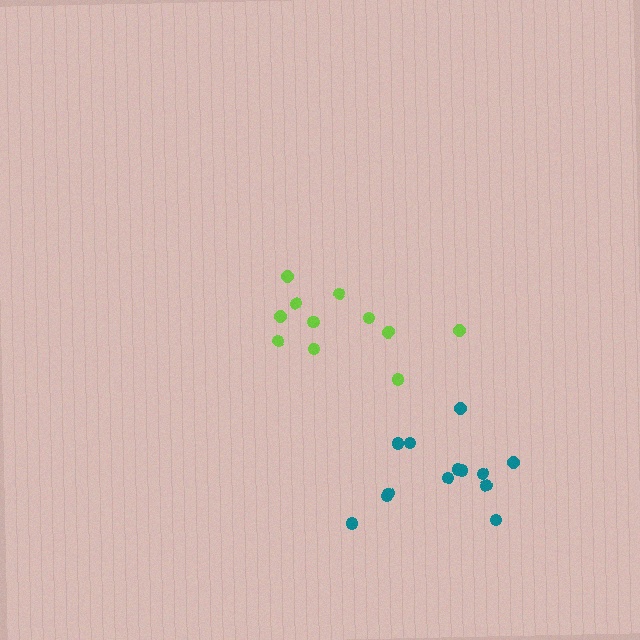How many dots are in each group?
Group 1: 13 dots, Group 2: 11 dots (24 total).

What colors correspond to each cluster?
The clusters are colored: teal, lime.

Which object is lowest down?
The teal cluster is bottommost.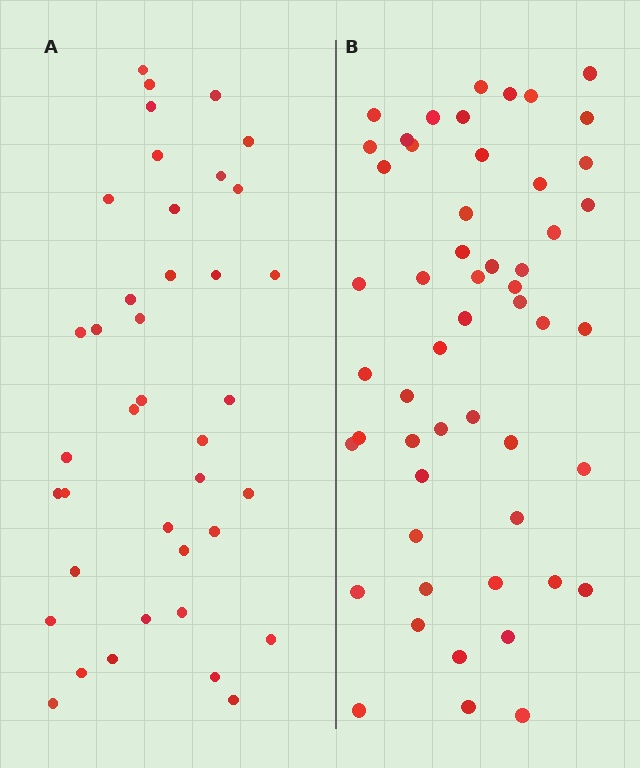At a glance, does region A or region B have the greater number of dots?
Region B (the right region) has more dots.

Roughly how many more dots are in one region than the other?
Region B has approximately 15 more dots than region A.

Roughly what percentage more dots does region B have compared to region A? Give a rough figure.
About 35% more.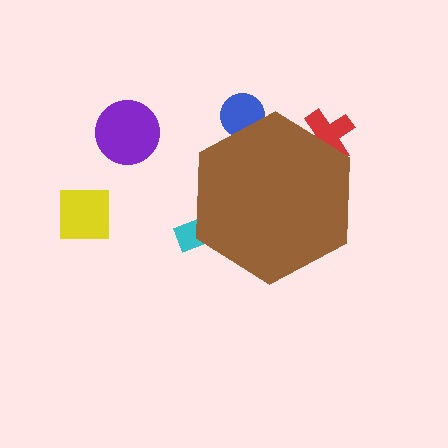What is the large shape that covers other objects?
A brown hexagon.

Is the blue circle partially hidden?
Yes, the blue circle is partially hidden behind the brown hexagon.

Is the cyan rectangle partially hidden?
Yes, the cyan rectangle is partially hidden behind the brown hexagon.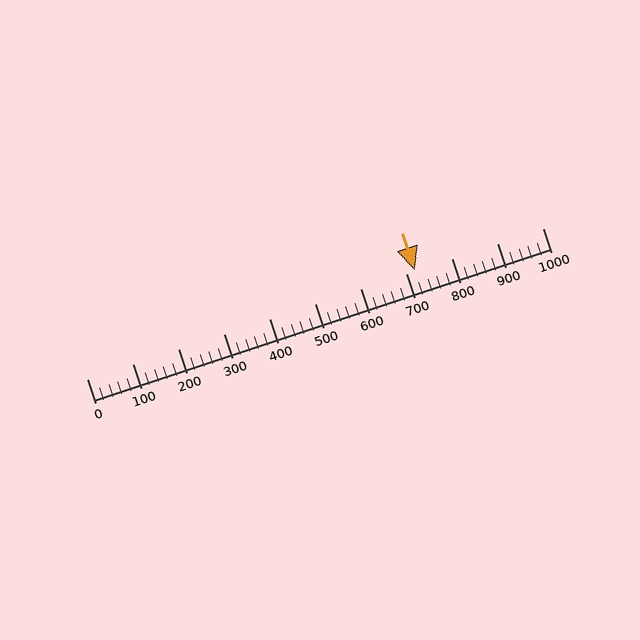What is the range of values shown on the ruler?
The ruler shows values from 0 to 1000.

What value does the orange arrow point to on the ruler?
The orange arrow points to approximately 720.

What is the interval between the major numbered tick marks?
The major tick marks are spaced 100 units apart.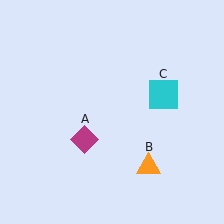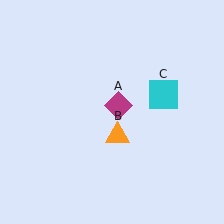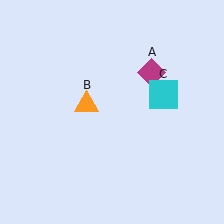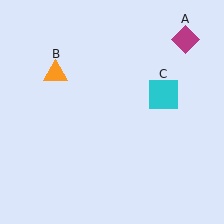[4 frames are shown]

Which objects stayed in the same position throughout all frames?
Cyan square (object C) remained stationary.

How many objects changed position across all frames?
2 objects changed position: magenta diamond (object A), orange triangle (object B).